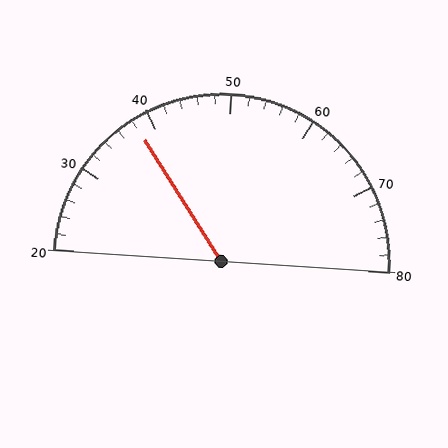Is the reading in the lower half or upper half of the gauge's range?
The reading is in the lower half of the range (20 to 80).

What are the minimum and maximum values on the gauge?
The gauge ranges from 20 to 80.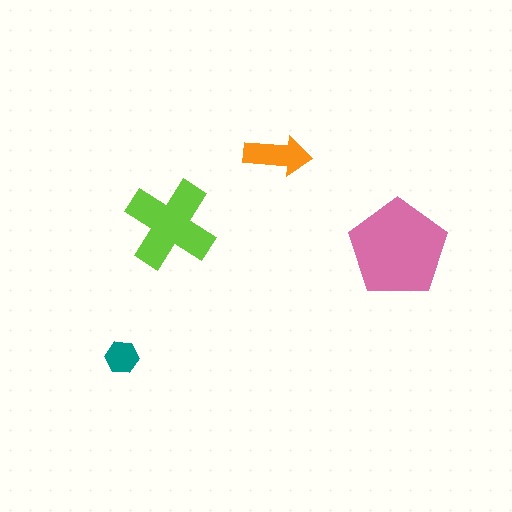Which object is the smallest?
The teal hexagon.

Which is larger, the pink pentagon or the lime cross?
The pink pentagon.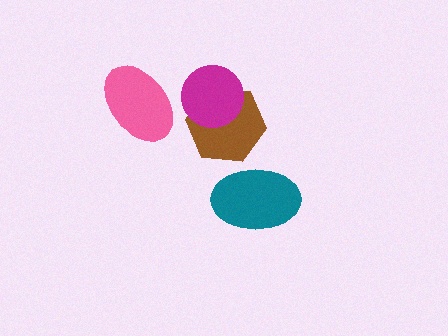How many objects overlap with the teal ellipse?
0 objects overlap with the teal ellipse.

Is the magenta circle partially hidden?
No, no other shape covers it.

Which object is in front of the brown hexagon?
The magenta circle is in front of the brown hexagon.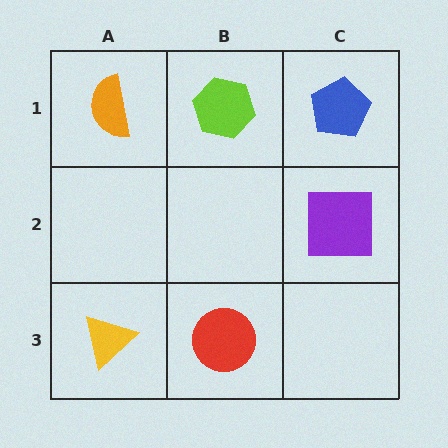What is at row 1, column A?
An orange semicircle.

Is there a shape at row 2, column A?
No, that cell is empty.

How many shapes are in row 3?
2 shapes.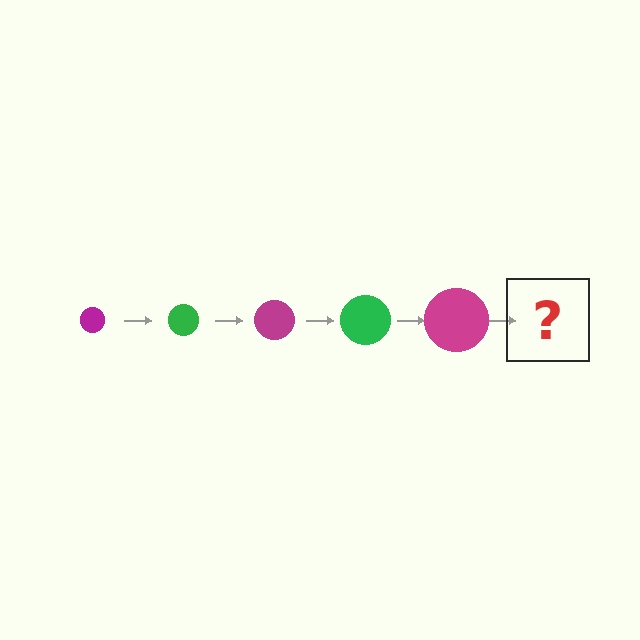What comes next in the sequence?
The next element should be a green circle, larger than the previous one.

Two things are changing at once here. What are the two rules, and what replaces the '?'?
The two rules are that the circle grows larger each step and the color cycles through magenta and green. The '?' should be a green circle, larger than the previous one.